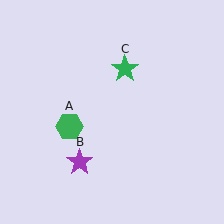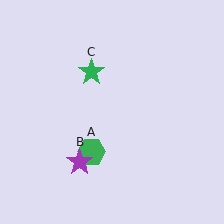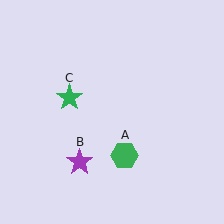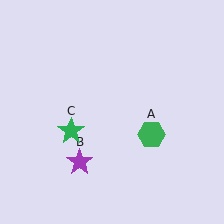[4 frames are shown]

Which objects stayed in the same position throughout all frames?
Purple star (object B) remained stationary.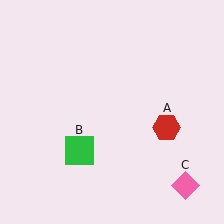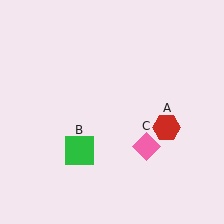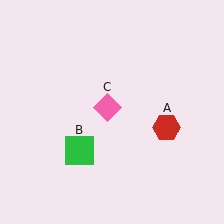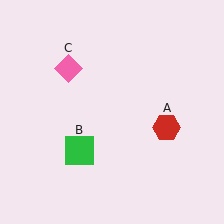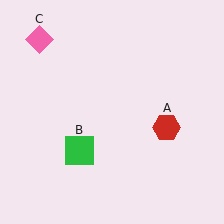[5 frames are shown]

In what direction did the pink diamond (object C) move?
The pink diamond (object C) moved up and to the left.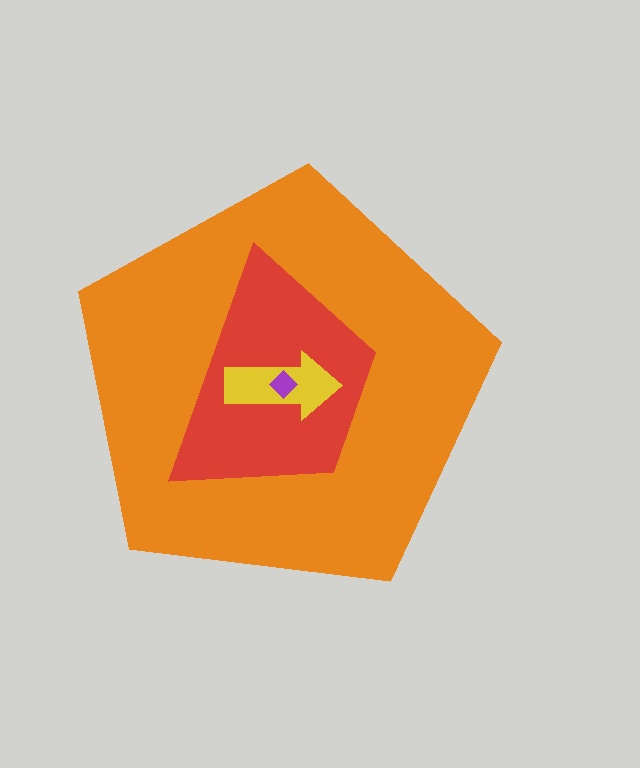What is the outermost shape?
The orange pentagon.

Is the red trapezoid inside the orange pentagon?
Yes.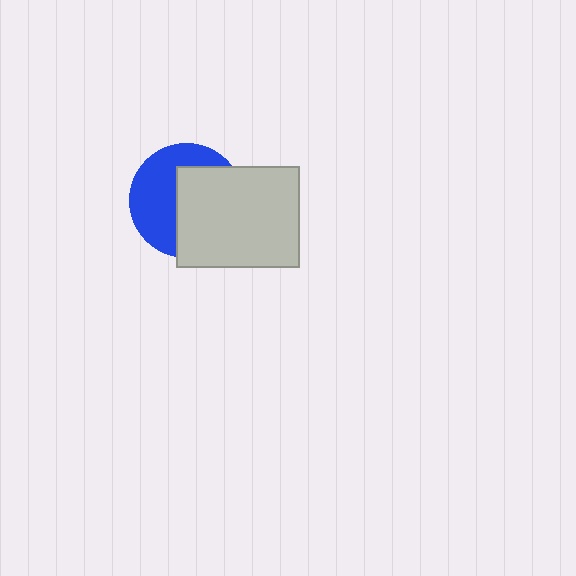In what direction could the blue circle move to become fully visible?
The blue circle could move left. That would shift it out from behind the light gray rectangle entirely.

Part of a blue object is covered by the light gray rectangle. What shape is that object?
It is a circle.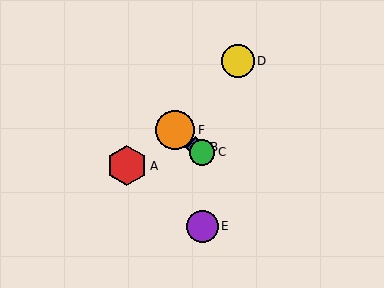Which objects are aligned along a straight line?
Objects B, C, F are aligned along a straight line.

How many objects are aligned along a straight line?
3 objects (B, C, F) are aligned along a straight line.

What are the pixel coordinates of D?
Object D is at (238, 61).